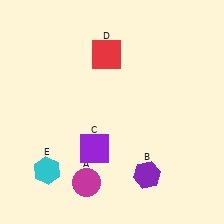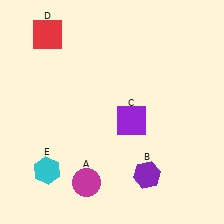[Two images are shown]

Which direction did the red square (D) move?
The red square (D) moved left.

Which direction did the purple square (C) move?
The purple square (C) moved right.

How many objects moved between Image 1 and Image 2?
2 objects moved between the two images.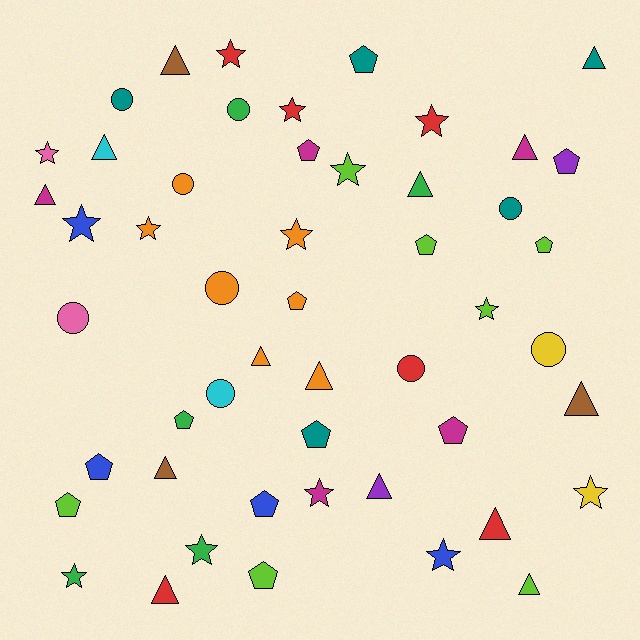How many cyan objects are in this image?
There are 2 cyan objects.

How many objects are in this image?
There are 50 objects.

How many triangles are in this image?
There are 14 triangles.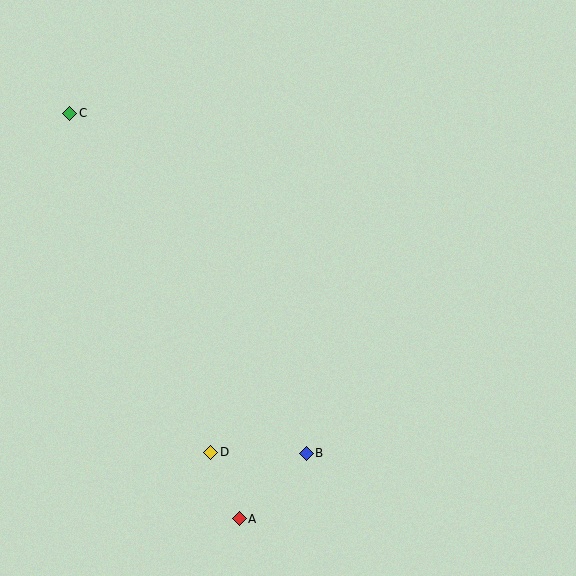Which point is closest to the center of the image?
Point B at (306, 453) is closest to the center.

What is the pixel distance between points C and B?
The distance between C and B is 414 pixels.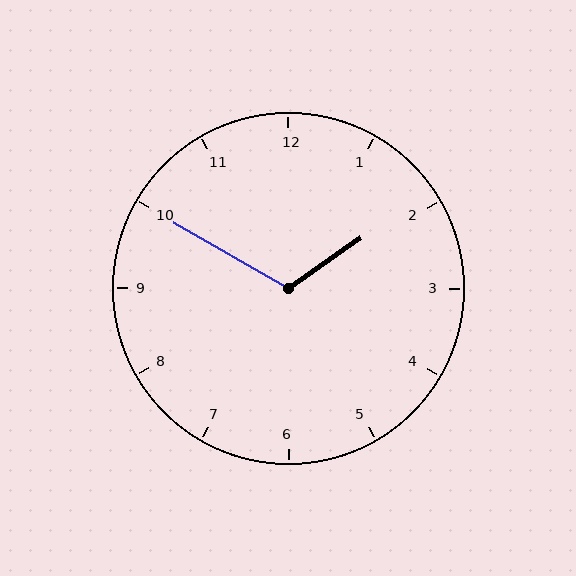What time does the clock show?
1:50.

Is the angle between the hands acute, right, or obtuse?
It is obtuse.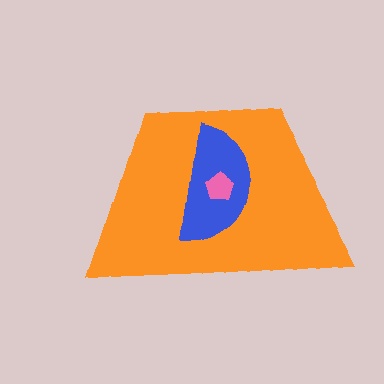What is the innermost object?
The pink pentagon.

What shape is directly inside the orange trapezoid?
The blue semicircle.